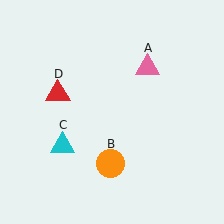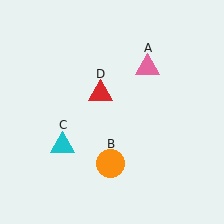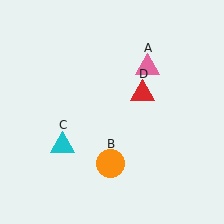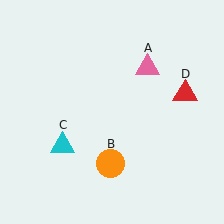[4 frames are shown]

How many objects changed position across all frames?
1 object changed position: red triangle (object D).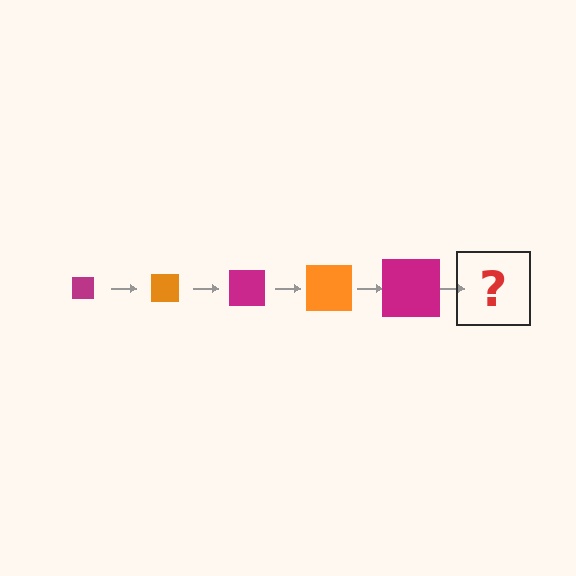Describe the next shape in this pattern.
It should be an orange square, larger than the previous one.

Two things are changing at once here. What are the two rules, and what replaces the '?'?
The two rules are that the square grows larger each step and the color cycles through magenta and orange. The '?' should be an orange square, larger than the previous one.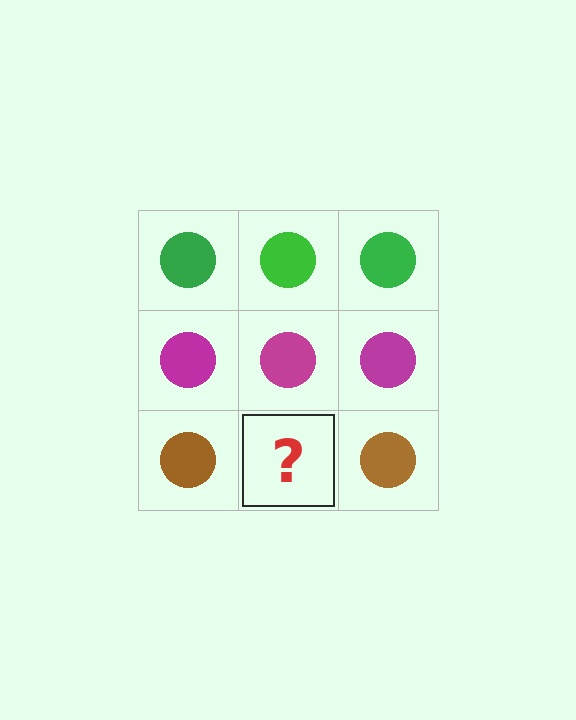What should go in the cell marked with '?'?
The missing cell should contain a brown circle.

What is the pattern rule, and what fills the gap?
The rule is that each row has a consistent color. The gap should be filled with a brown circle.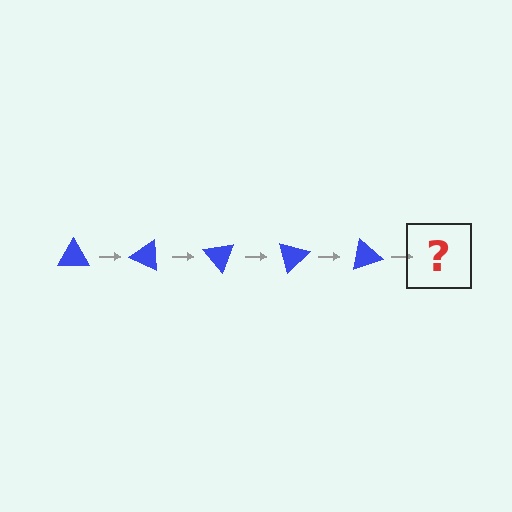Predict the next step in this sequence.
The next step is a blue triangle rotated 125 degrees.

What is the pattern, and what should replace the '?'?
The pattern is that the triangle rotates 25 degrees each step. The '?' should be a blue triangle rotated 125 degrees.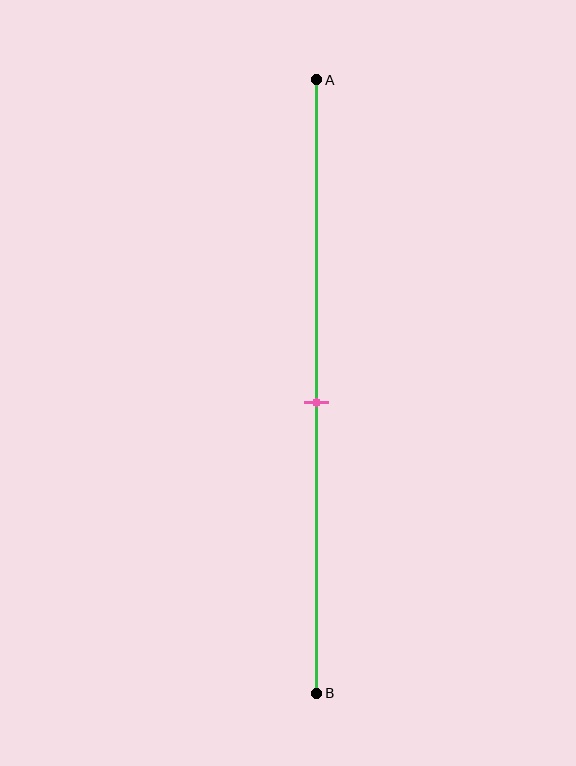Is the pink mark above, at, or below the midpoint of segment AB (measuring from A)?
The pink mark is approximately at the midpoint of segment AB.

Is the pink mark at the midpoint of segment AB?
Yes, the mark is approximately at the midpoint.